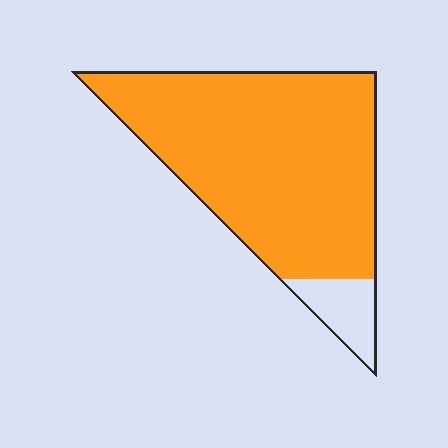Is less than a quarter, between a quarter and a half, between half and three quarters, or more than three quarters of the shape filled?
More than three quarters.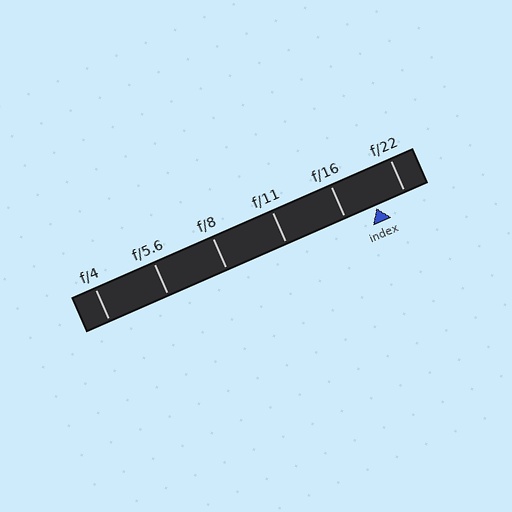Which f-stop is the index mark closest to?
The index mark is closest to f/22.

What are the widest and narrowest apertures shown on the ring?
The widest aperture shown is f/4 and the narrowest is f/22.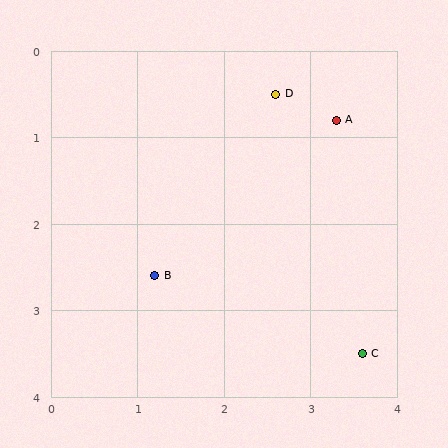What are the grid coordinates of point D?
Point D is at approximately (2.6, 0.5).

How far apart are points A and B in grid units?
Points A and B are about 2.8 grid units apart.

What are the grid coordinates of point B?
Point B is at approximately (1.2, 2.6).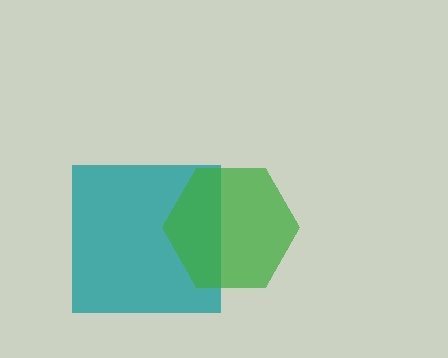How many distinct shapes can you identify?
There are 2 distinct shapes: a teal square, a green hexagon.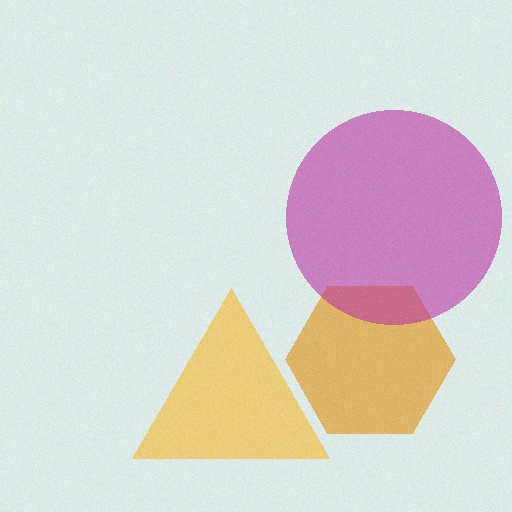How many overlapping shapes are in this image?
There are 3 overlapping shapes in the image.